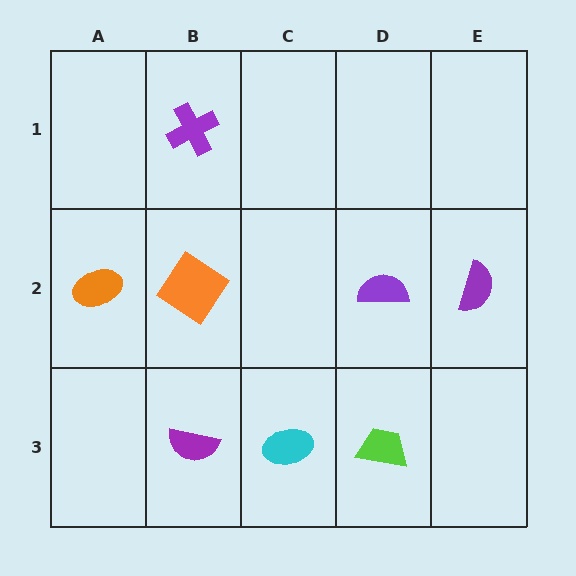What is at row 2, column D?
A purple semicircle.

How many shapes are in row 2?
4 shapes.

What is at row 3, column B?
A purple semicircle.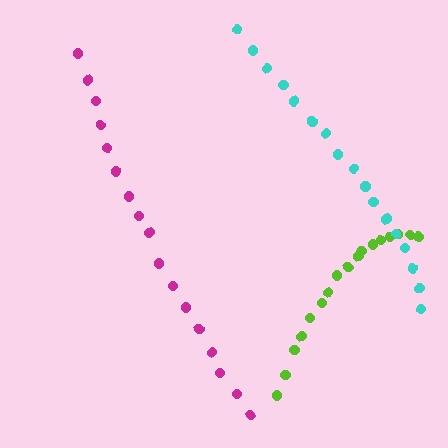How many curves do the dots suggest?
There are 3 distinct paths.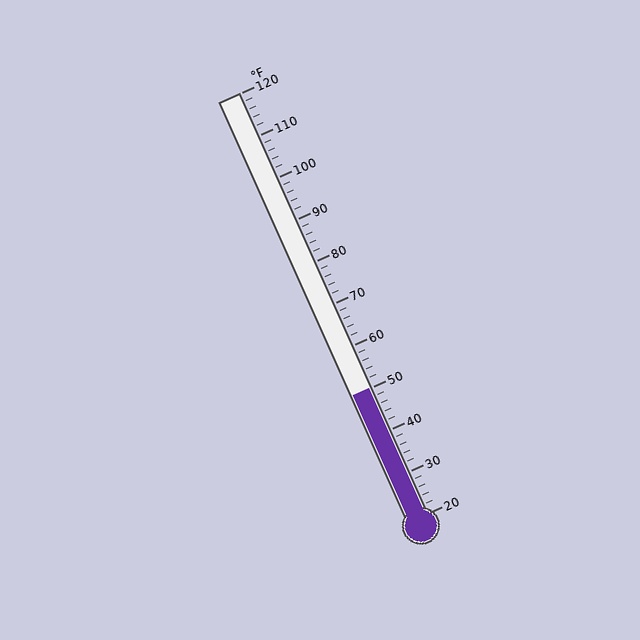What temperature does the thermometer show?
The thermometer shows approximately 50°F.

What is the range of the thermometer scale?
The thermometer scale ranges from 20°F to 120°F.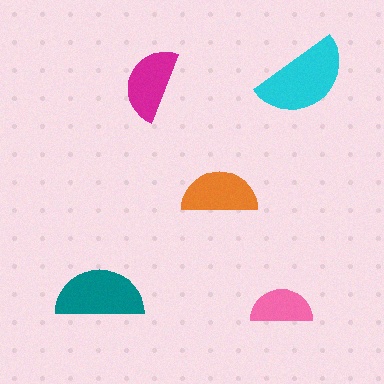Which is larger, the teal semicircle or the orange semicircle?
The teal one.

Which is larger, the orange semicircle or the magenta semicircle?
The orange one.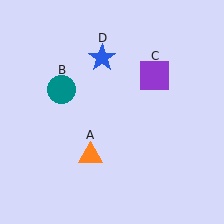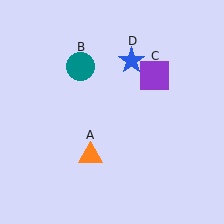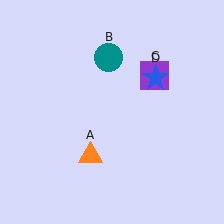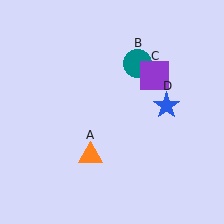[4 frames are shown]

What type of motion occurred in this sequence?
The teal circle (object B), blue star (object D) rotated clockwise around the center of the scene.